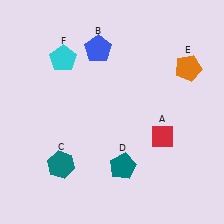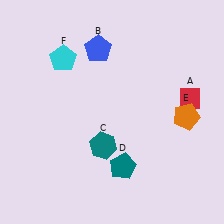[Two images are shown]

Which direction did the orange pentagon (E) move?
The orange pentagon (E) moved down.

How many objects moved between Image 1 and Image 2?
3 objects moved between the two images.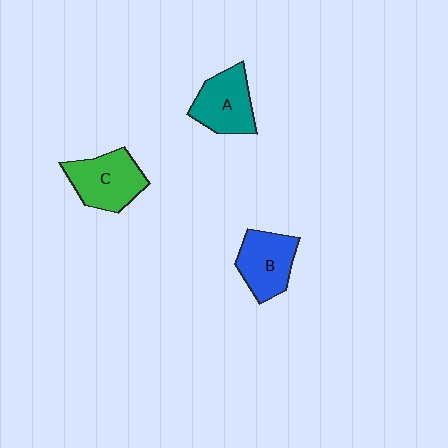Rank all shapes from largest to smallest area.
From largest to smallest: C (green), A (teal), B (blue).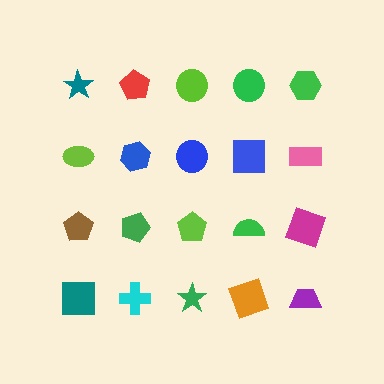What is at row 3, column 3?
A lime pentagon.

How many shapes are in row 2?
5 shapes.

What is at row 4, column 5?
A purple trapezoid.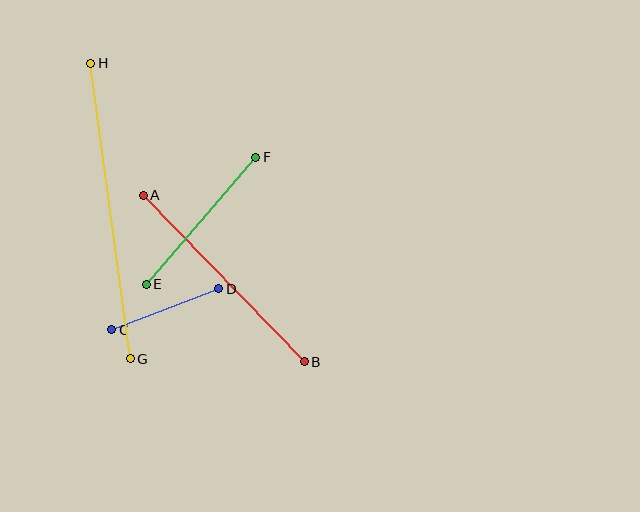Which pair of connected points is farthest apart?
Points G and H are farthest apart.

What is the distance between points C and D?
The distance is approximately 115 pixels.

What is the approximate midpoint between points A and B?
The midpoint is at approximately (224, 278) pixels.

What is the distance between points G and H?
The distance is approximately 298 pixels.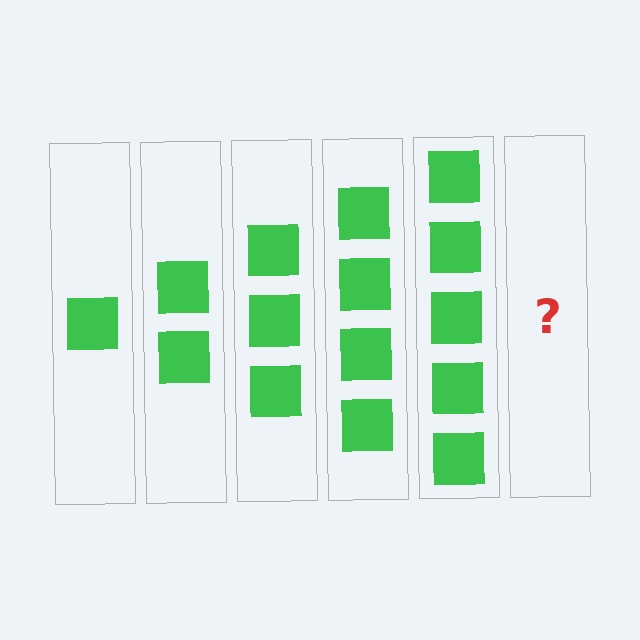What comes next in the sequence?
The next element should be 6 squares.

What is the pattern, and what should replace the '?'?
The pattern is that each step adds one more square. The '?' should be 6 squares.